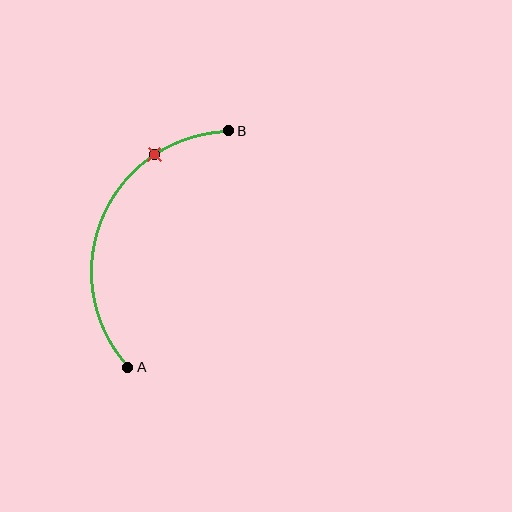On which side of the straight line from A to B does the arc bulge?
The arc bulges to the left of the straight line connecting A and B.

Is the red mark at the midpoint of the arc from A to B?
No. The red mark lies on the arc but is closer to endpoint B. The arc midpoint would be at the point on the curve equidistant along the arc from both A and B.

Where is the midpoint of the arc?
The arc midpoint is the point on the curve farthest from the straight line joining A and B. It sits to the left of that line.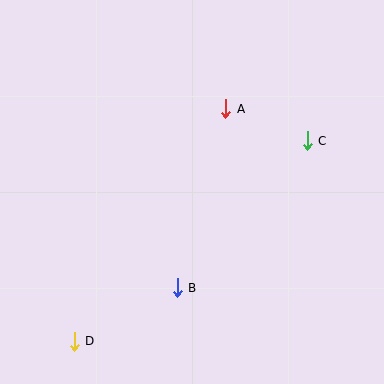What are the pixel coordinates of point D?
Point D is at (74, 341).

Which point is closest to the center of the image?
Point A at (226, 109) is closest to the center.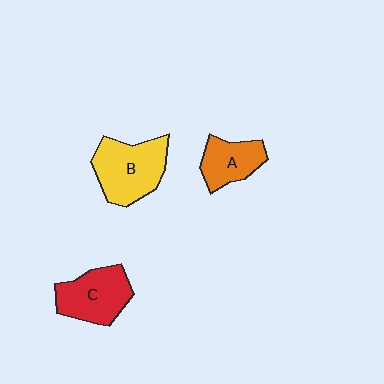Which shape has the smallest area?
Shape A (orange).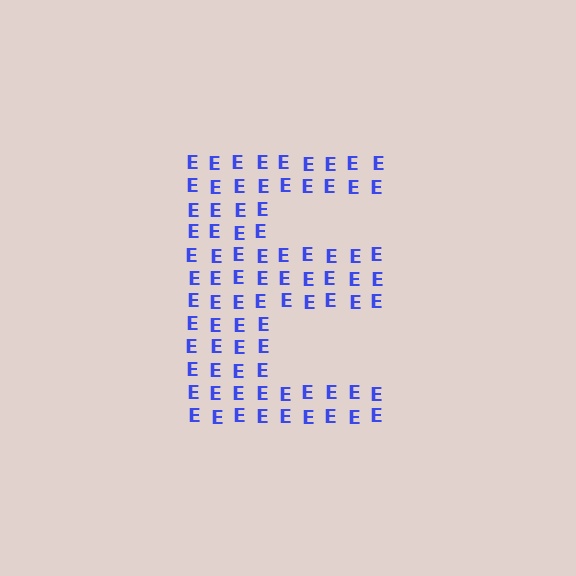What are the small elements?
The small elements are letter E's.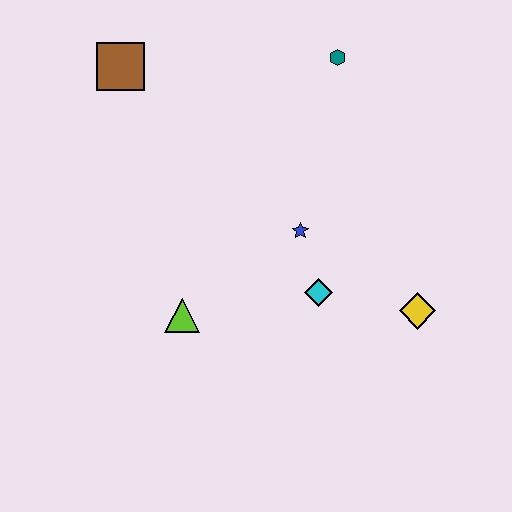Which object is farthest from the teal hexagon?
The lime triangle is farthest from the teal hexagon.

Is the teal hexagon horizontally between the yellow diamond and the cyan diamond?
Yes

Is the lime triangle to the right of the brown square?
Yes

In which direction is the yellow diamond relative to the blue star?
The yellow diamond is to the right of the blue star.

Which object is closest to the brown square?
The teal hexagon is closest to the brown square.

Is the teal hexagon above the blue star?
Yes